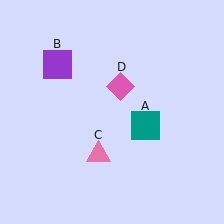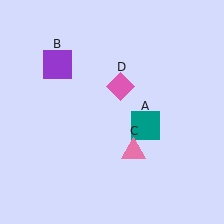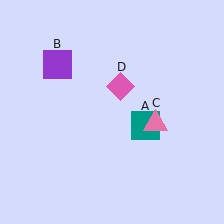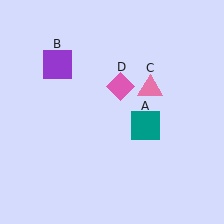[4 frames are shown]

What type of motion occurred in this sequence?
The pink triangle (object C) rotated counterclockwise around the center of the scene.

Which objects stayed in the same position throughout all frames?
Teal square (object A) and purple square (object B) and pink diamond (object D) remained stationary.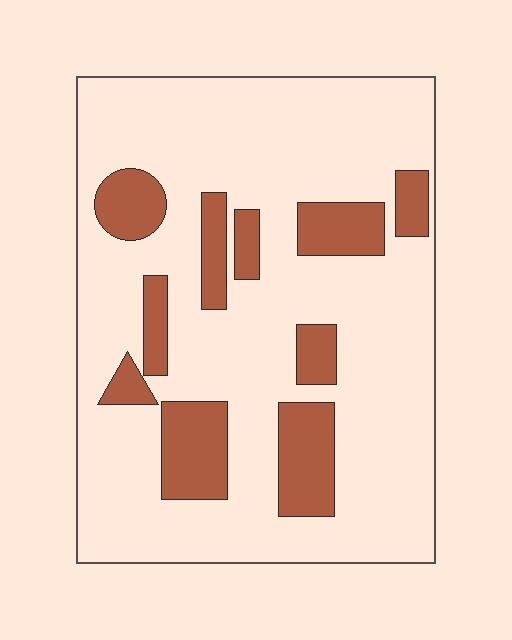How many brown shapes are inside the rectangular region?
10.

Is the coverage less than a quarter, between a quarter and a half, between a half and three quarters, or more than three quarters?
Less than a quarter.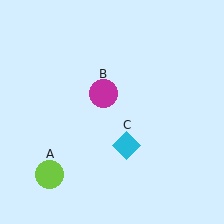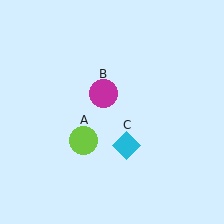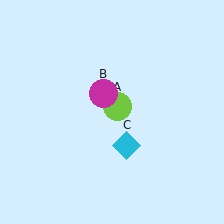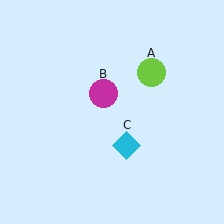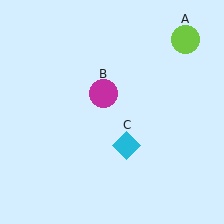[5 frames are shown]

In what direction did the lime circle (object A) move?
The lime circle (object A) moved up and to the right.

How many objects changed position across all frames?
1 object changed position: lime circle (object A).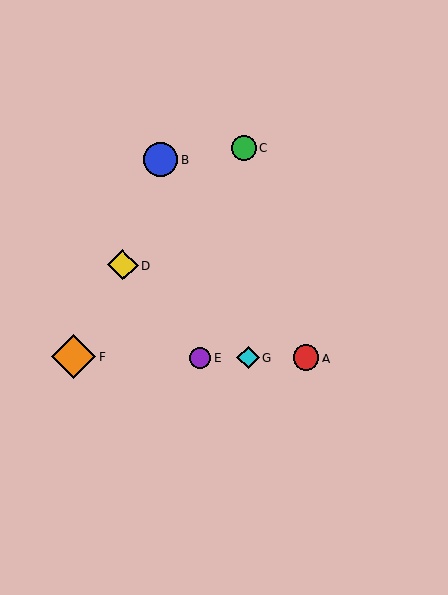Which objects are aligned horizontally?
Objects A, E, F, G are aligned horizontally.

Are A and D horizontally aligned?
No, A is at y≈358 and D is at y≈265.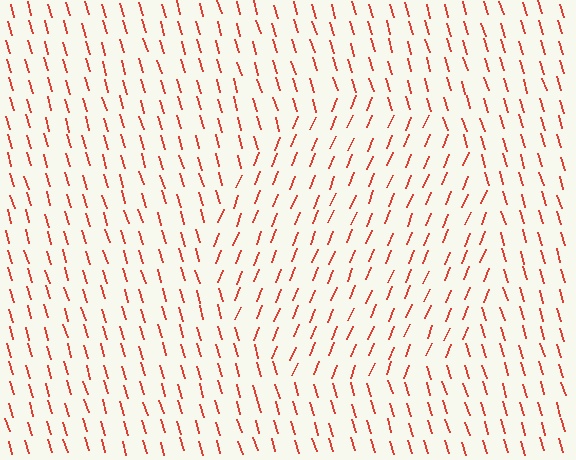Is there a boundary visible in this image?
Yes, there is a texture boundary formed by a change in line orientation.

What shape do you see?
I see a circle.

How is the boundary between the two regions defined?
The boundary is defined purely by a change in line orientation (approximately 39 degrees difference). All lines are the same color and thickness.